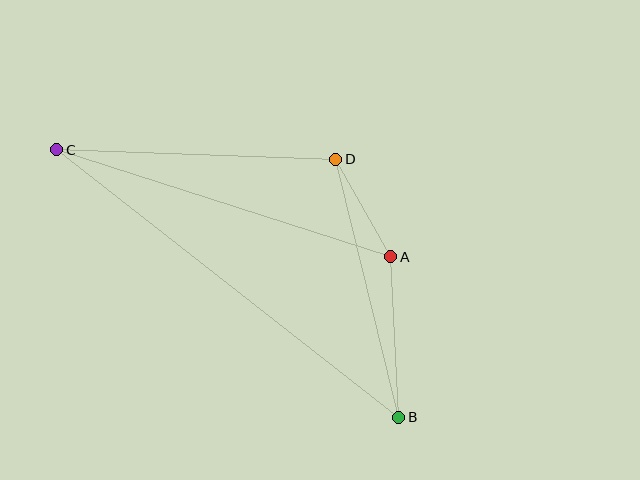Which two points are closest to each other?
Points A and D are closest to each other.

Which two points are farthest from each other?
Points B and C are farthest from each other.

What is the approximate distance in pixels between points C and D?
The distance between C and D is approximately 279 pixels.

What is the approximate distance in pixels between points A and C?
The distance between A and C is approximately 351 pixels.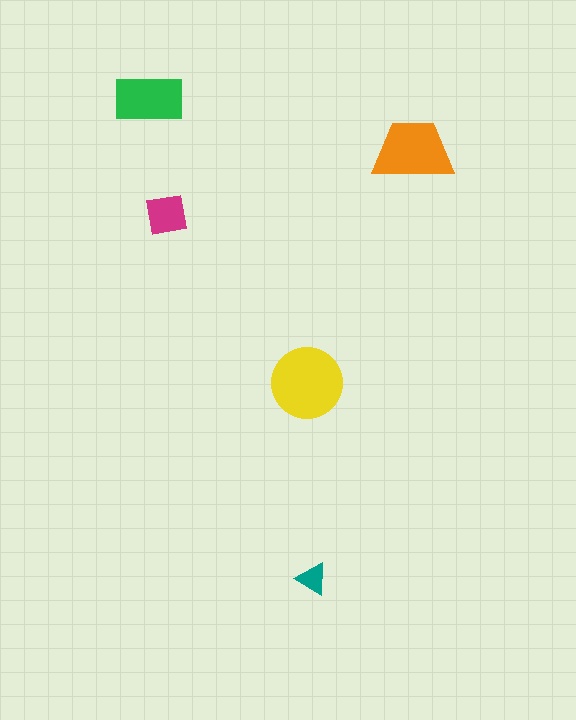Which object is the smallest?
The teal triangle.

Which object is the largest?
The yellow circle.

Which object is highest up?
The green rectangle is topmost.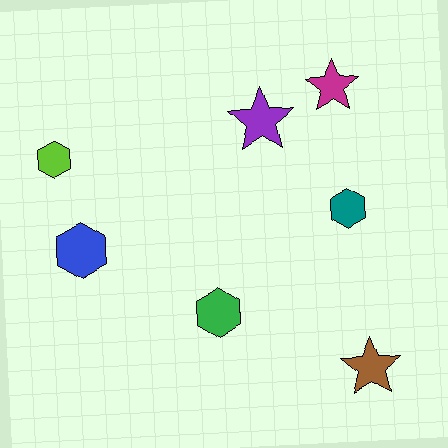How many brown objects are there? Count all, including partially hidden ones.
There is 1 brown object.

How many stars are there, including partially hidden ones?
There are 3 stars.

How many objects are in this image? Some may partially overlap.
There are 7 objects.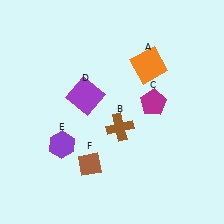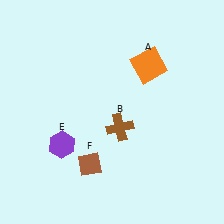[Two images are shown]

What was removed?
The purple square (D), the magenta pentagon (C) were removed in Image 2.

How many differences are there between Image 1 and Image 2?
There are 2 differences between the two images.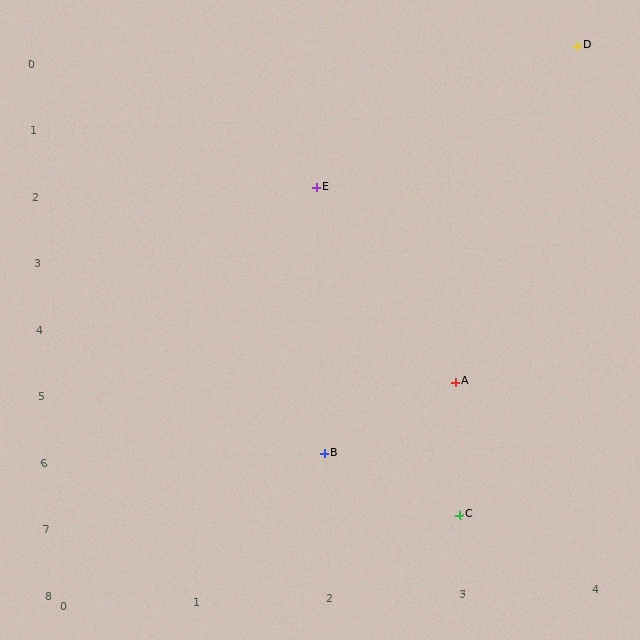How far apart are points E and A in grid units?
Points E and A are 1 column and 3 rows apart (about 3.2 grid units diagonally).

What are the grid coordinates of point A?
Point A is at grid coordinates (3, 5).